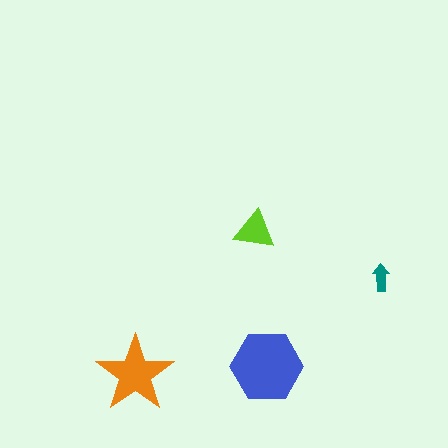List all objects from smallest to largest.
The teal arrow, the lime triangle, the orange star, the blue hexagon.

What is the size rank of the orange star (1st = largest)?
2nd.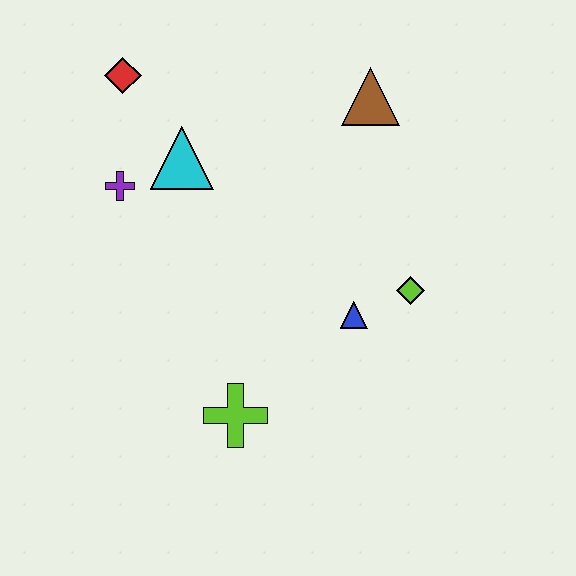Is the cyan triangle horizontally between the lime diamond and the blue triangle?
No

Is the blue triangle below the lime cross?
No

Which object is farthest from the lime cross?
The red diamond is farthest from the lime cross.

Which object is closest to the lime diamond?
The blue triangle is closest to the lime diamond.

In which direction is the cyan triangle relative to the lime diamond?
The cyan triangle is to the left of the lime diamond.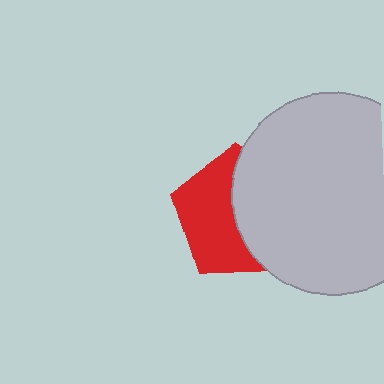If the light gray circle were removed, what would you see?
You would see the complete red pentagon.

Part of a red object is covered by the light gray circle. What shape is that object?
It is a pentagon.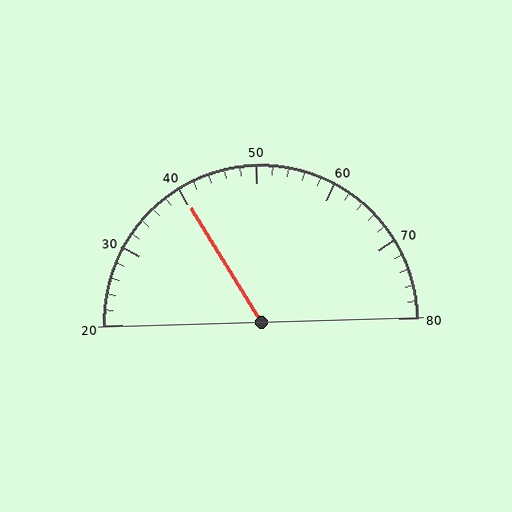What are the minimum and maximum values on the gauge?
The gauge ranges from 20 to 80.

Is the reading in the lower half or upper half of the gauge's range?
The reading is in the lower half of the range (20 to 80).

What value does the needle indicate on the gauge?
The needle indicates approximately 40.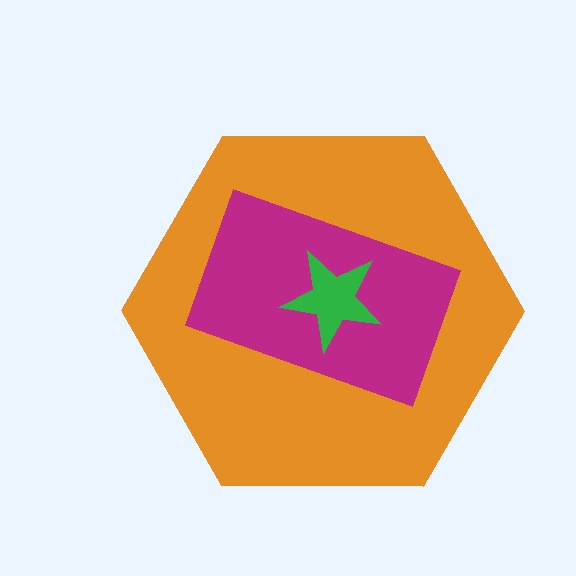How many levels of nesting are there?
3.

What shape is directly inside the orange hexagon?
The magenta rectangle.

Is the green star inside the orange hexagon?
Yes.